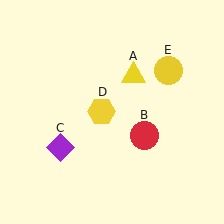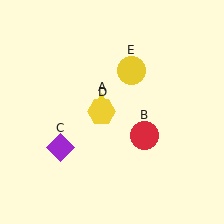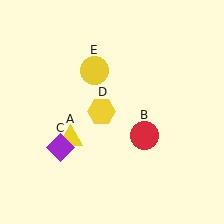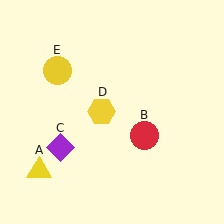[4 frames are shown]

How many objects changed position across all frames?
2 objects changed position: yellow triangle (object A), yellow circle (object E).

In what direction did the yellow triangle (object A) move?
The yellow triangle (object A) moved down and to the left.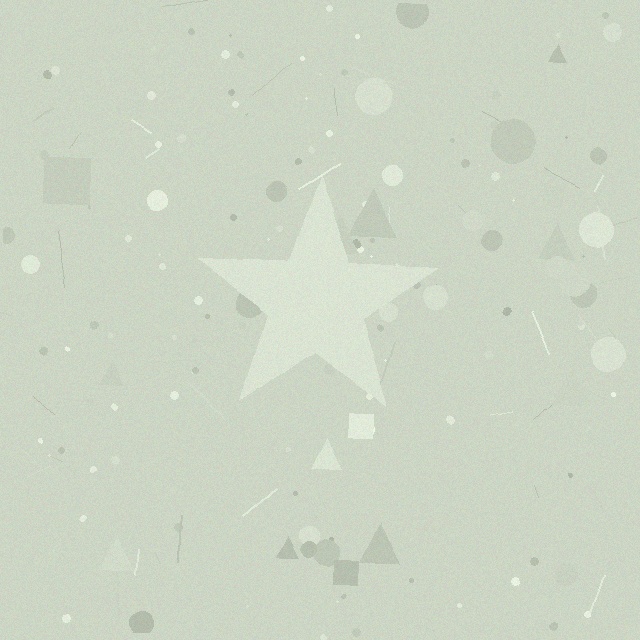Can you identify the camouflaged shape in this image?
The camouflaged shape is a star.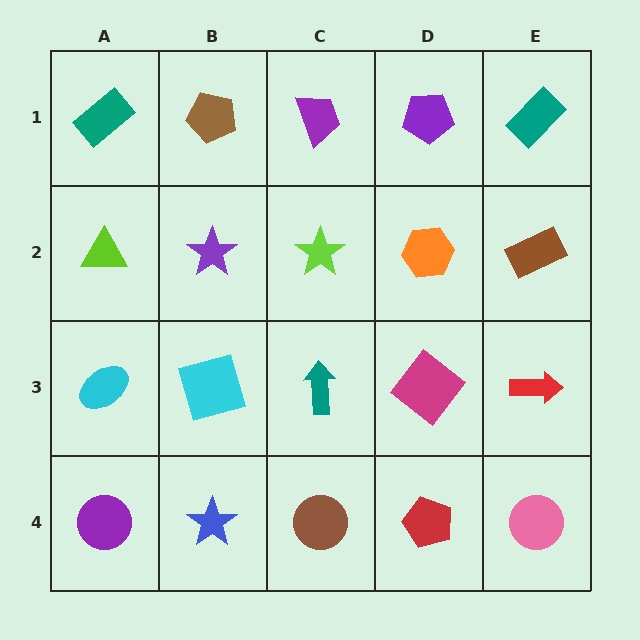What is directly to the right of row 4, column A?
A blue star.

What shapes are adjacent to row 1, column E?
A brown rectangle (row 2, column E), a purple pentagon (row 1, column D).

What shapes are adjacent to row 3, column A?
A lime triangle (row 2, column A), a purple circle (row 4, column A), a cyan square (row 3, column B).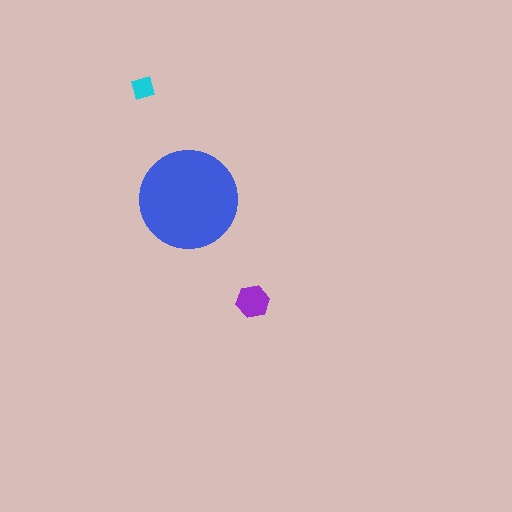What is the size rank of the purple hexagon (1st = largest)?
2nd.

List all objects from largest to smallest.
The blue circle, the purple hexagon, the cyan diamond.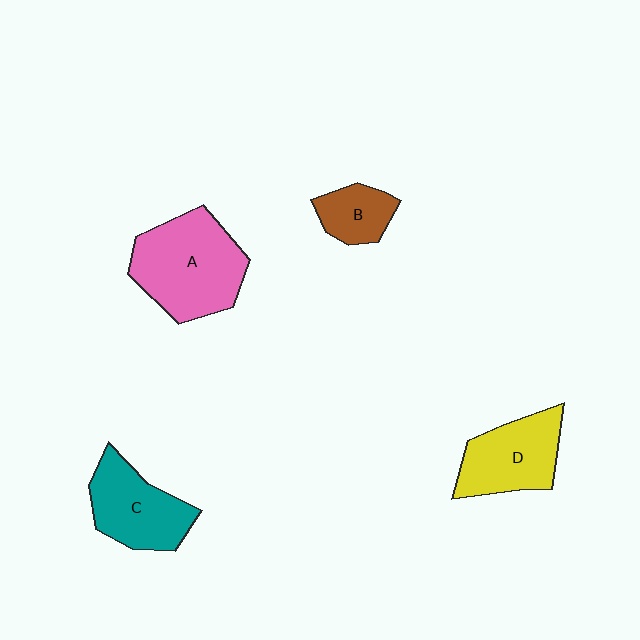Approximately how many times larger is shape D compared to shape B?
Approximately 1.8 times.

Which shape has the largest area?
Shape A (pink).